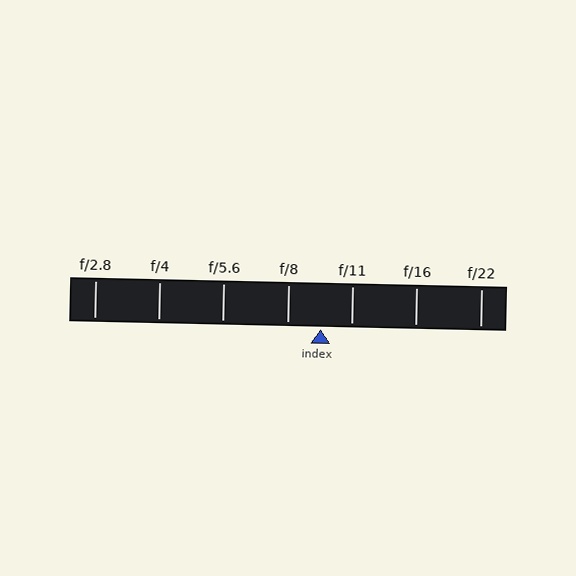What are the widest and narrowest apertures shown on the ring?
The widest aperture shown is f/2.8 and the narrowest is f/22.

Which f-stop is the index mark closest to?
The index mark is closest to f/11.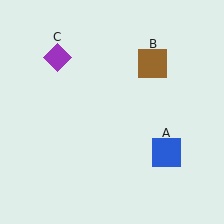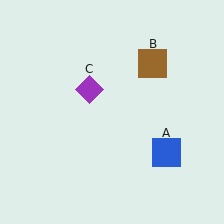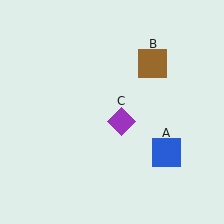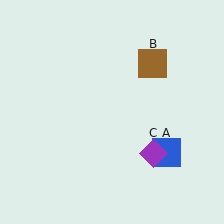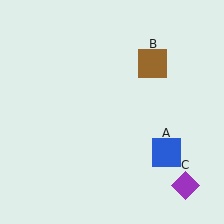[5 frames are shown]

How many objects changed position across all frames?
1 object changed position: purple diamond (object C).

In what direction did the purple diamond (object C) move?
The purple diamond (object C) moved down and to the right.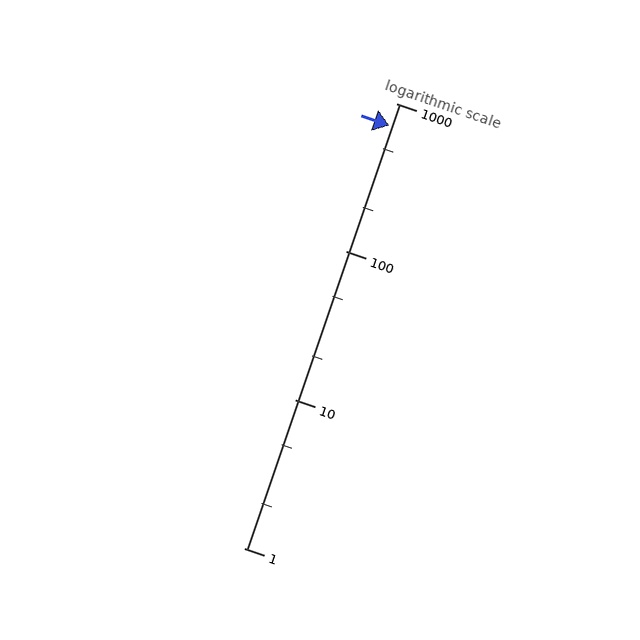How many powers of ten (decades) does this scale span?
The scale spans 3 decades, from 1 to 1000.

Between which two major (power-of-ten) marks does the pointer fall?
The pointer is between 100 and 1000.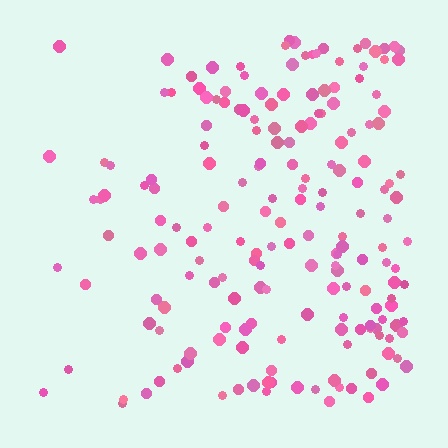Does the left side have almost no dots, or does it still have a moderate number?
Still a moderate number, just noticeably fewer than the right.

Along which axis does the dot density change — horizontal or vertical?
Horizontal.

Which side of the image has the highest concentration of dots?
The right.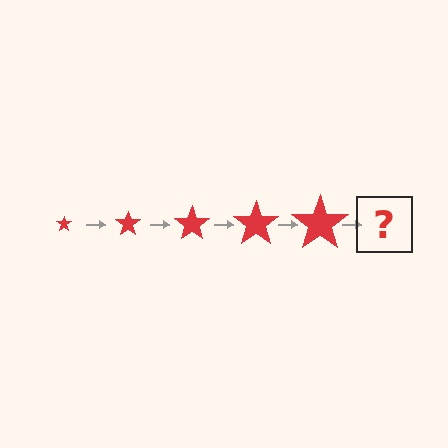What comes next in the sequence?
The next element should be a red star, larger than the previous one.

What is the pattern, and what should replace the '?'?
The pattern is that the star gets progressively larger each step. The '?' should be a red star, larger than the previous one.